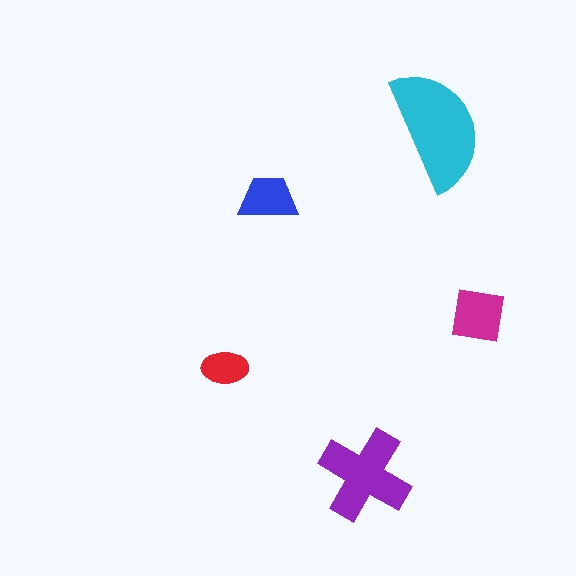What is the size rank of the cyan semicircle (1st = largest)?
1st.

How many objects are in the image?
There are 5 objects in the image.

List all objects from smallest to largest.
The red ellipse, the blue trapezoid, the magenta square, the purple cross, the cyan semicircle.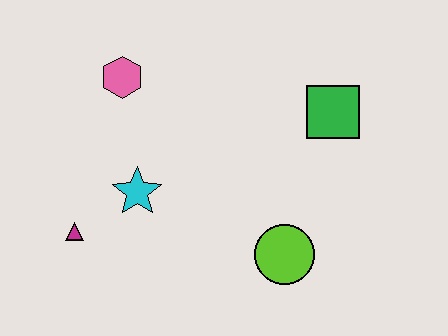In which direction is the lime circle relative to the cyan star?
The lime circle is to the right of the cyan star.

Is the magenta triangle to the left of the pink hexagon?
Yes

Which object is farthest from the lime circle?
The pink hexagon is farthest from the lime circle.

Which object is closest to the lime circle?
The green square is closest to the lime circle.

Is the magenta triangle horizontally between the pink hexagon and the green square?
No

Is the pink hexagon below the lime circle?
No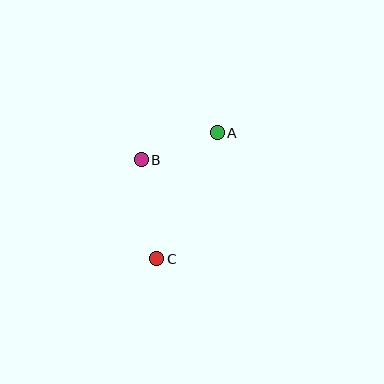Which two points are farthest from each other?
Points A and C are farthest from each other.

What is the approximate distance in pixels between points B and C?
The distance between B and C is approximately 100 pixels.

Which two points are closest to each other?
Points A and B are closest to each other.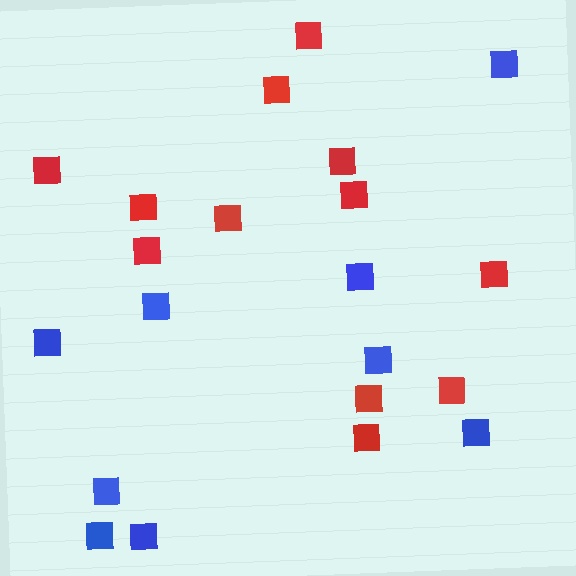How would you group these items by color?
There are 2 groups: one group of blue squares (9) and one group of red squares (12).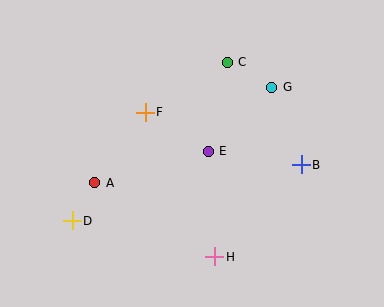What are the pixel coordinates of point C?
Point C is at (227, 62).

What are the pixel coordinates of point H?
Point H is at (215, 257).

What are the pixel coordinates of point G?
Point G is at (272, 88).